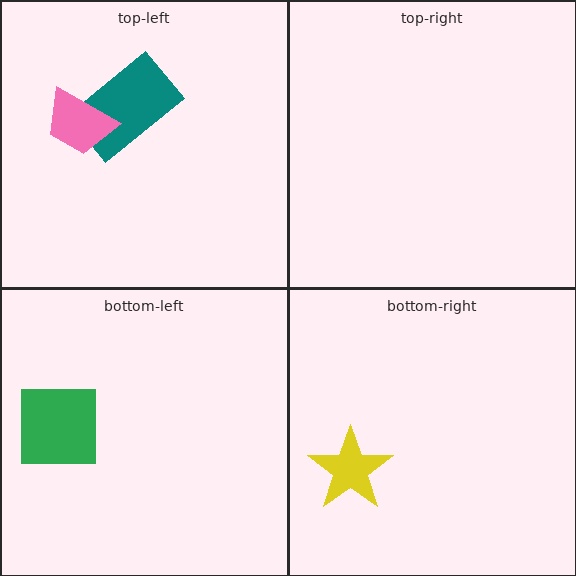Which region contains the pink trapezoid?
The top-left region.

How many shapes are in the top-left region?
2.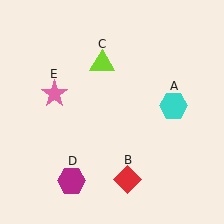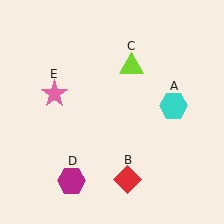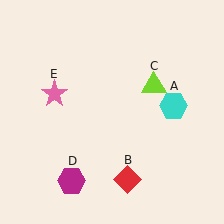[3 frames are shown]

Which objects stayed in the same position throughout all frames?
Cyan hexagon (object A) and red diamond (object B) and magenta hexagon (object D) and pink star (object E) remained stationary.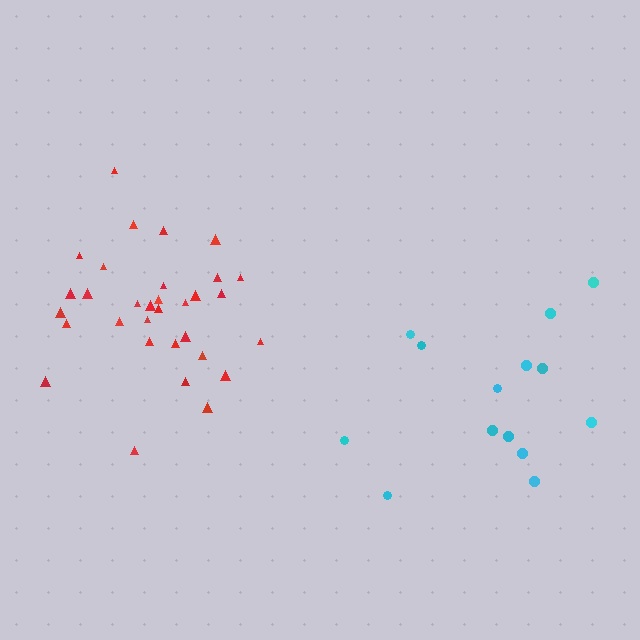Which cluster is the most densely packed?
Red.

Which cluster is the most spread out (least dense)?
Cyan.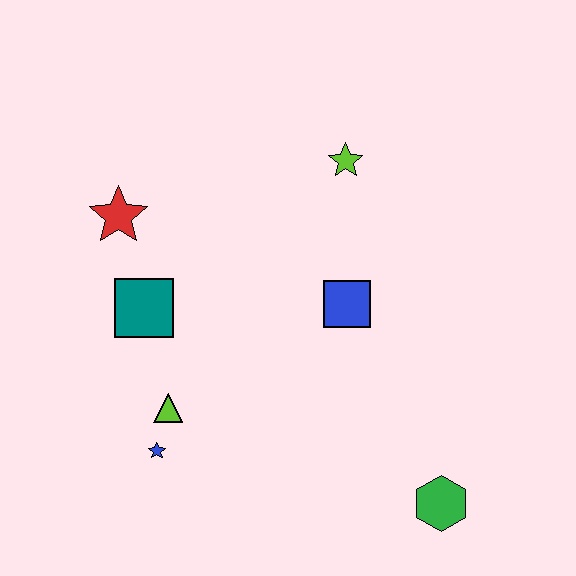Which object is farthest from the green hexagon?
The red star is farthest from the green hexagon.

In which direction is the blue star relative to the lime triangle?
The blue star is below the lime triangle.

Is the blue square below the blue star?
No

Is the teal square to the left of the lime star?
Yes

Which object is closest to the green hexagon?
The blue square is closest to the green hexagon.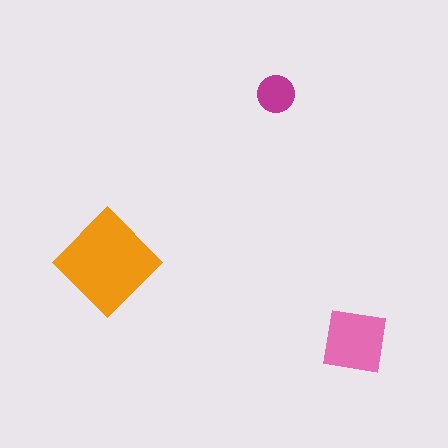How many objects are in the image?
There are 3 objects in the image.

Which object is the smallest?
The magenta circle.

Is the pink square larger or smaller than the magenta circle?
Larger.